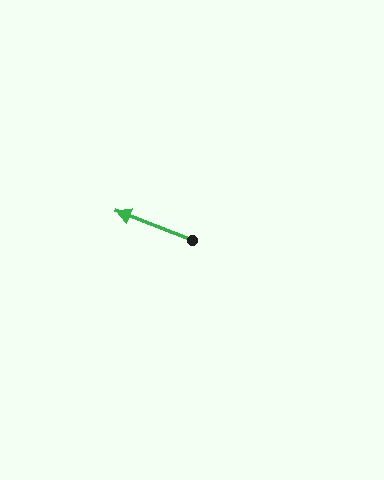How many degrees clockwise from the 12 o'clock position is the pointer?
Approximately 291 degrees.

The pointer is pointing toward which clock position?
Roughly 10 o'clock.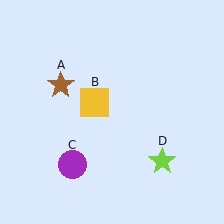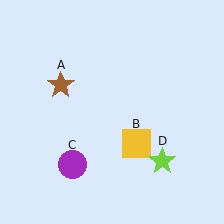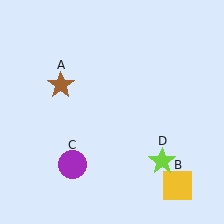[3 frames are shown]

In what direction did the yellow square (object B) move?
The yellow square (object B) moved down and to the right.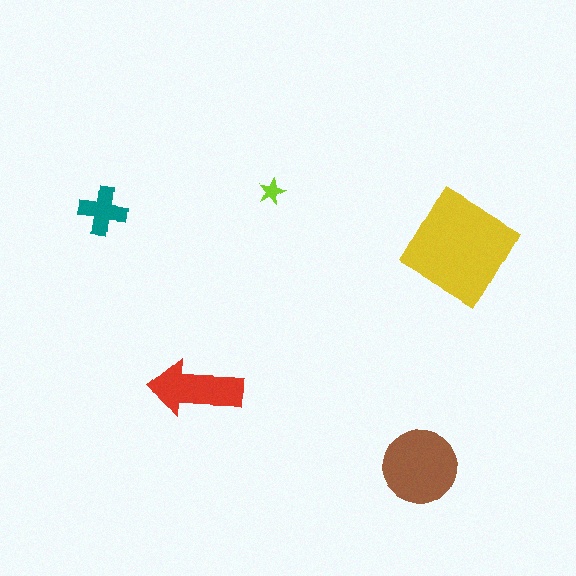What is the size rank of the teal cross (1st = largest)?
4th.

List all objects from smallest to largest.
The lime star, the teal cross, the red arrow, the brown circle, the yellow diamond.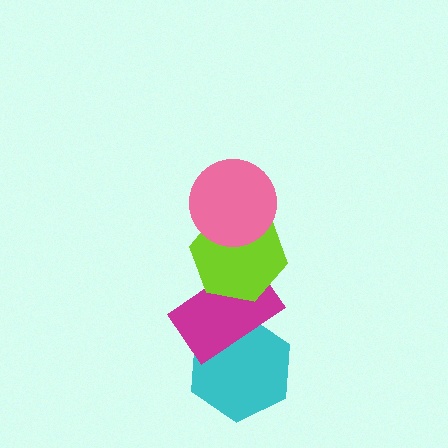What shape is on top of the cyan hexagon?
The magenta rectangle is on top of the cyan hexagon.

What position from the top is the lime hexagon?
The lime hexagon is 2nd from the top.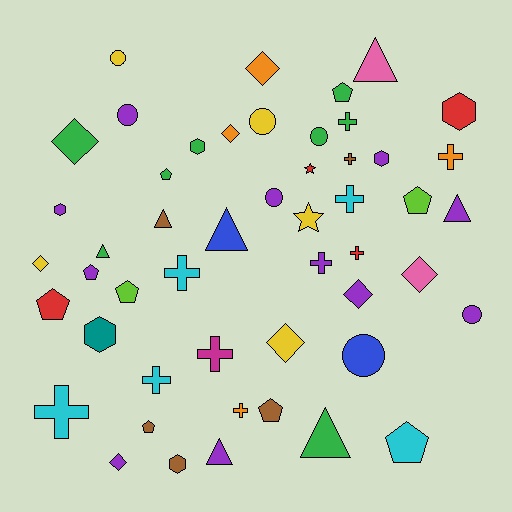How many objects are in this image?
There are 50 objects.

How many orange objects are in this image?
There are 4 orange objects.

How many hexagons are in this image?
There are 6 hexagons.